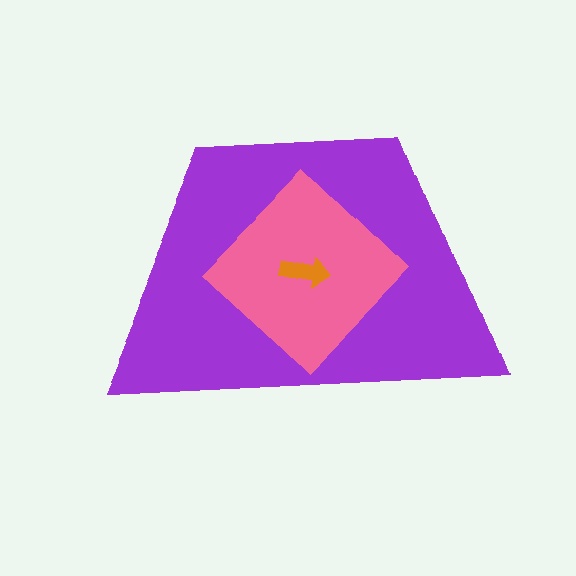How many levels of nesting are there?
3.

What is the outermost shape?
The purple trapezoid.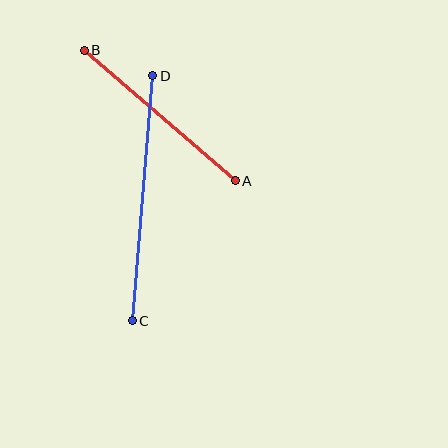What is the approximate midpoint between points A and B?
The midpoint is at approximately (160, 116) pixels.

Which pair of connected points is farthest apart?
Points C and D are farthest apart.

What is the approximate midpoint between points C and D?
The midpoint is at approximately (143, 198) pixels.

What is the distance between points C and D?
The distance is approximately 246 pixels.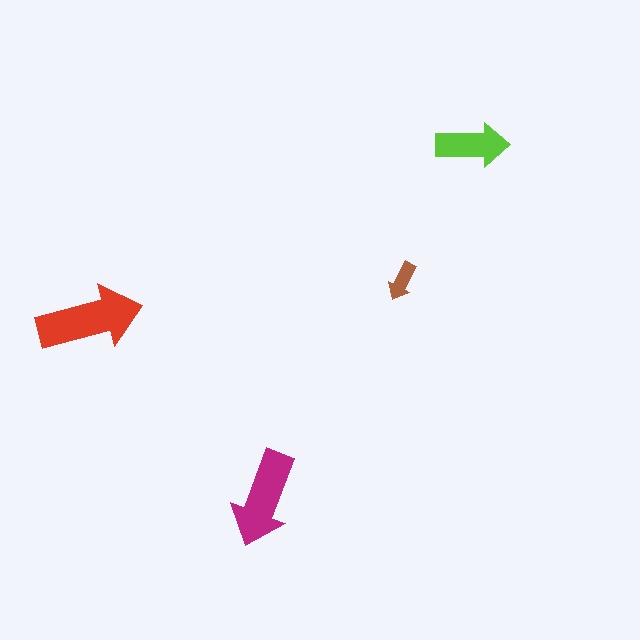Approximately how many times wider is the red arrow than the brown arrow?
About 2.5 times wider.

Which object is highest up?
The lime arrow is topmost.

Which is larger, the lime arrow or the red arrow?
The red one.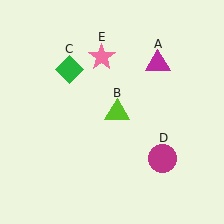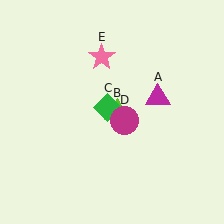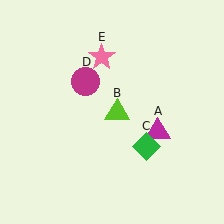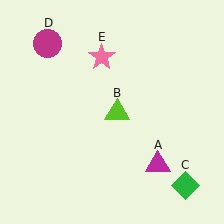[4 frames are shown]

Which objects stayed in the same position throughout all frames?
Lime triangle (object B) and pink star (object E) remained stationary.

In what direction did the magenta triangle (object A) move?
The magenta triangle (object A) moved down.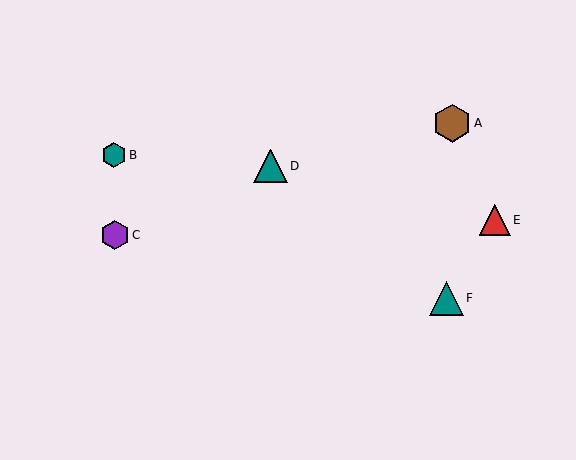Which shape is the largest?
The brown hexagon (labeled A) is the largest.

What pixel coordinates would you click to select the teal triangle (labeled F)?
Click at (446, 298) to select the teal triangle F.